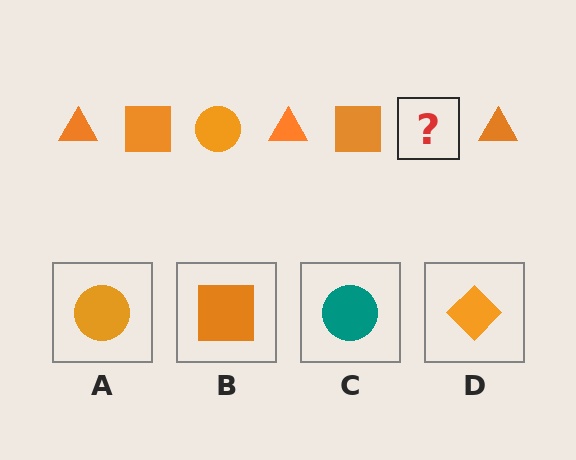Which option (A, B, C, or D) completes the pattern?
A.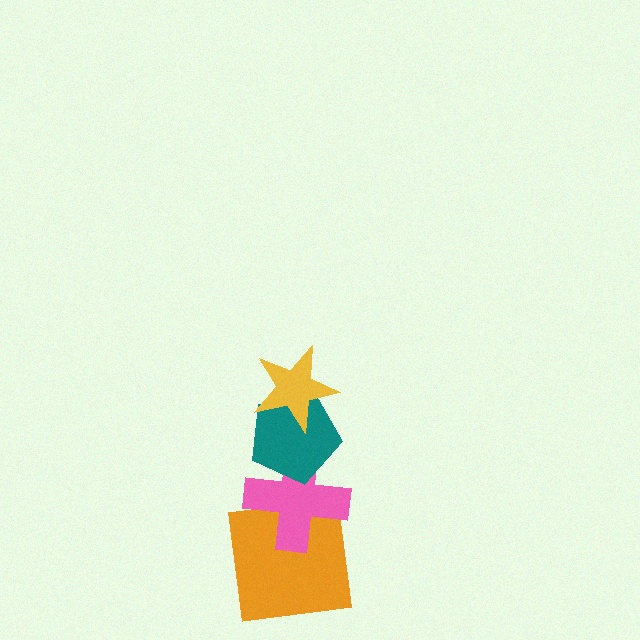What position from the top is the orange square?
The orange square is 4th from the top.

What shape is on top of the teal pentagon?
The yellow star is on top of the teal pentagon.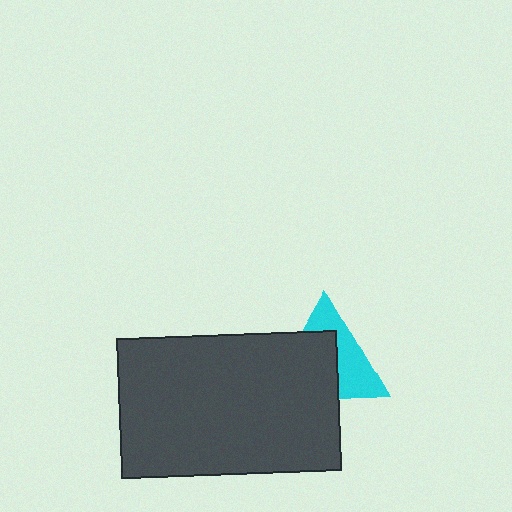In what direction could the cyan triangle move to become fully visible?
The cyan triangle could move toward the upper-right. That would shift it out from behind the dark gray rectangle entirely.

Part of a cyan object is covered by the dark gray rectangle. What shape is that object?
It is a triangle.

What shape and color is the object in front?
The object in front is a dark gray rectangle.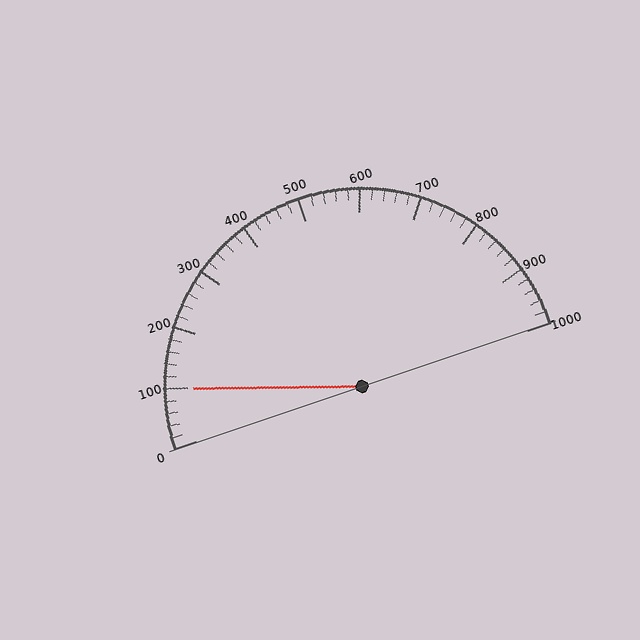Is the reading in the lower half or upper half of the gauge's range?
The reading is in the lower half of the range (0 to 1000).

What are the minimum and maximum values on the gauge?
The gauge ranges from 0 to 1000.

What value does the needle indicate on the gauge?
The needle indicates approximately 100.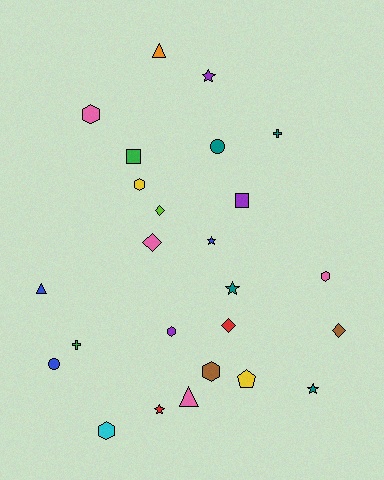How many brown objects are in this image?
There are 2 brown objects.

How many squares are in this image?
There are 2 squares.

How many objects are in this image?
There are 25 objects.